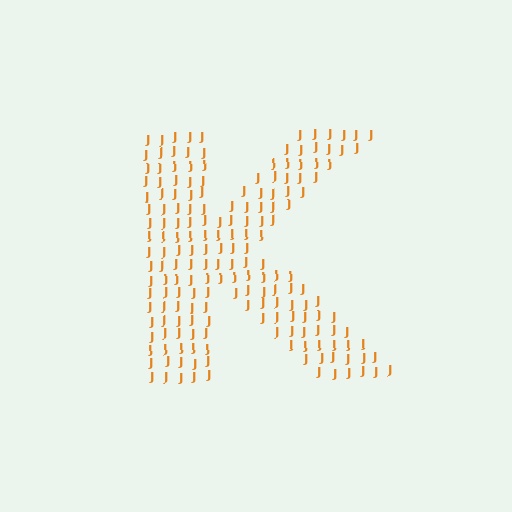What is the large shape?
The large shape is the letter K.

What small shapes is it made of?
It is made of small letter J's.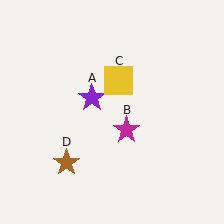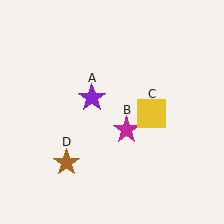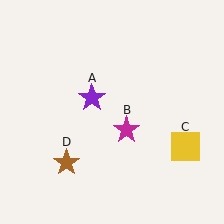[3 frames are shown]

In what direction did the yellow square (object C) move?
The yellow square (object C) moved down and to the right.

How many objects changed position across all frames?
1 object changed position: yellow square (object C).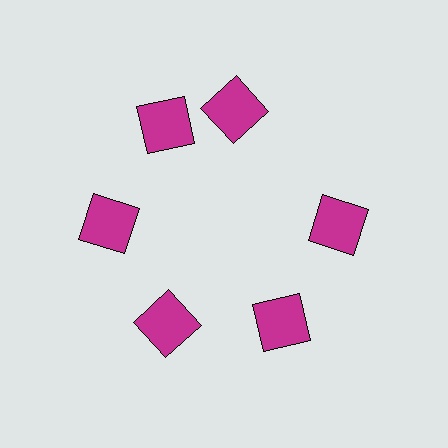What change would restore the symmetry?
The symmetry would be restored by rotating it back into even spacing with its neighbors so that all 6 squares sit at equal angles and equal distance from the center.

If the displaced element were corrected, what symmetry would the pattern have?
It would have 6-fold rotational symmetry — the pattern would map onto itself every 60 degrees.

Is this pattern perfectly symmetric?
No. The 6 magenta squares are arranged in a ring, but one element near the 1 o'clock position is rotated out of alignment along the ring, breaking the 6-fold rotational symmetry.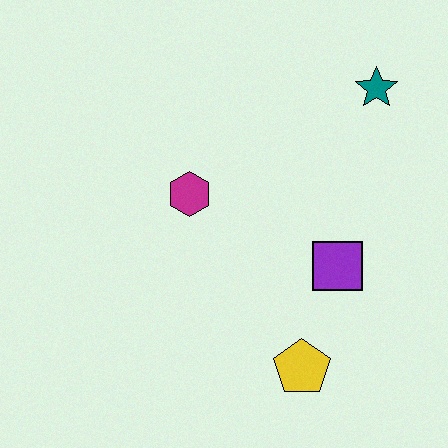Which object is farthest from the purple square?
The teal star is farthest from the purple square.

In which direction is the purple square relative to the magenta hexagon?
The purple square is to the right of the magenta hexagon.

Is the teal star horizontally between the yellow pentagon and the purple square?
No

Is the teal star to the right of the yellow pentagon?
Yes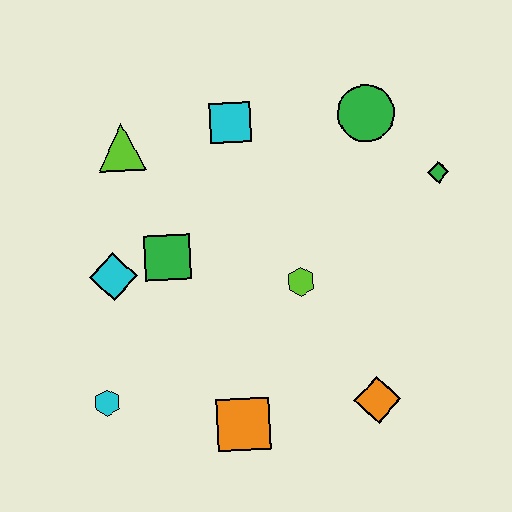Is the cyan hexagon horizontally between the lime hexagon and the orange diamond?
No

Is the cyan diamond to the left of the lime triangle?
Yes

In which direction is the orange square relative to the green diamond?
The orange square is below the green diamond.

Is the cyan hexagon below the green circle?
Yes